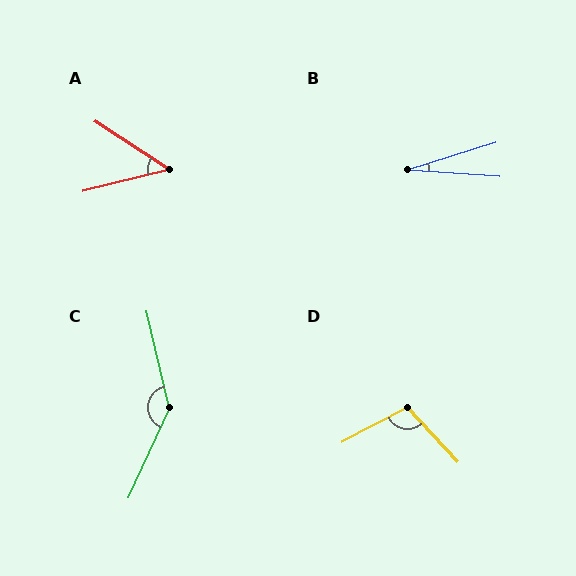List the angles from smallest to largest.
B (21°), A (47°), D (105°), C (142°).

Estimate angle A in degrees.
Approximately 47 degrees.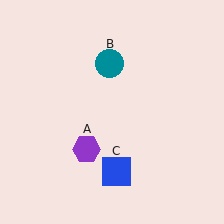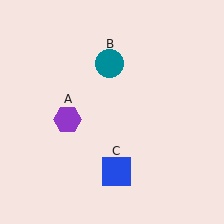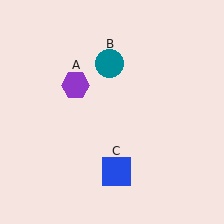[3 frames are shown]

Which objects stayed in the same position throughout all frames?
Teal circle (object B) and blue square (object C) remained stationary.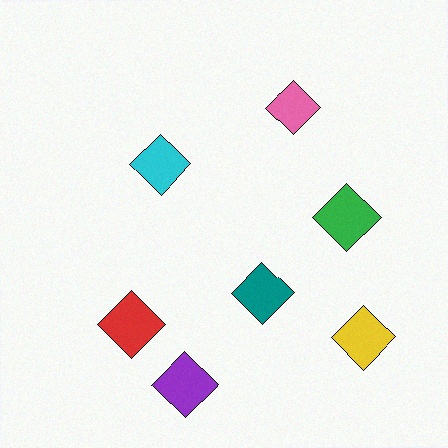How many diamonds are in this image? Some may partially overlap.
There are 7 diamonds.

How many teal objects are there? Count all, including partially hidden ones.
There is 1 teal object.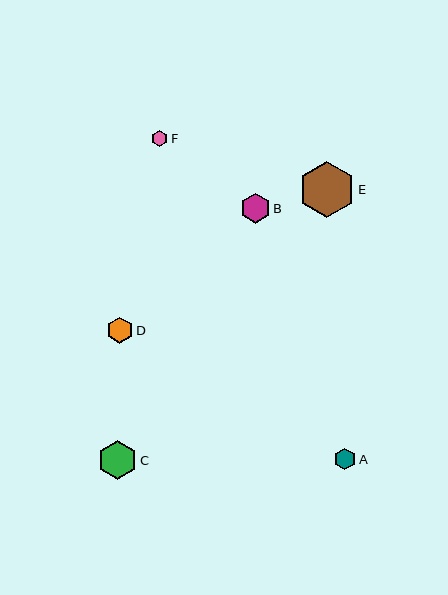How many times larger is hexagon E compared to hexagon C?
Hexagon E is approximately 1.4 times the size of hexagon C.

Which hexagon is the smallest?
Hexagon F is the smallest with a size of approximately 17 pixels.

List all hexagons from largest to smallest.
From largest to smallest: E, C, B, D, A, F.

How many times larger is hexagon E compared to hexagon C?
Hexagon E is approximately 1.4 times the size of hexagon C.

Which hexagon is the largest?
Hexagon E is the largest with a size of approximately 56 pixels.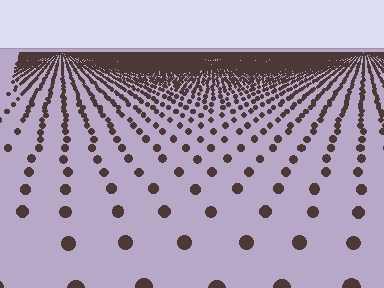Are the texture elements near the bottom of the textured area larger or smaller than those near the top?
Larger. Near the bottom, elements are closer to the viewer and appear at a bigger on-screen size.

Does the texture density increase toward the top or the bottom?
Density increases toward the top.